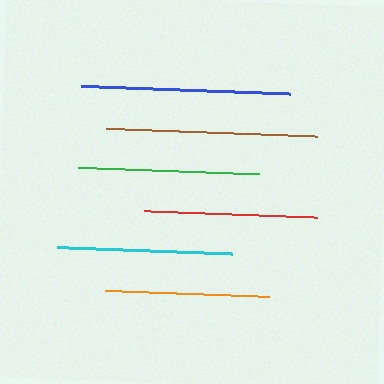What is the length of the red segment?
The red segment is approximately 173 pixels long.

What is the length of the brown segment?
The brown segment is approximately 211 pixels long.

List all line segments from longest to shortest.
From longest to shortest: brown, blue, green, cyan, red, orange.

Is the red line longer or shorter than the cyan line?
The cyan line is longer than the red line.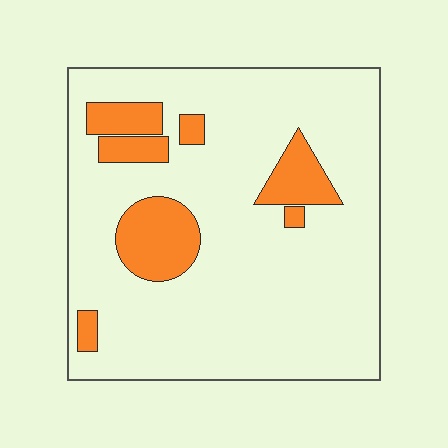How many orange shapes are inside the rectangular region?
7.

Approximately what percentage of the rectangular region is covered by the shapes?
Approximately 15%.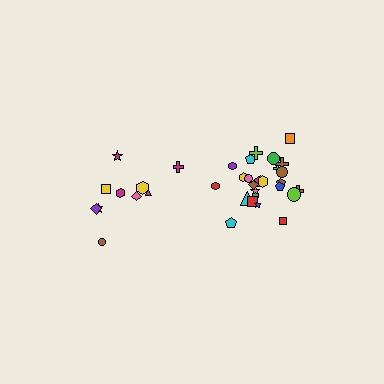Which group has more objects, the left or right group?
The right group.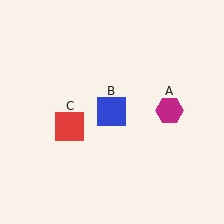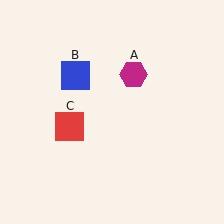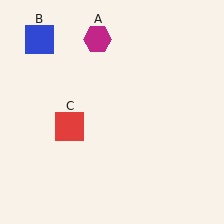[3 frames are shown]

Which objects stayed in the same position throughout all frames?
Red square (object C) remained stationary.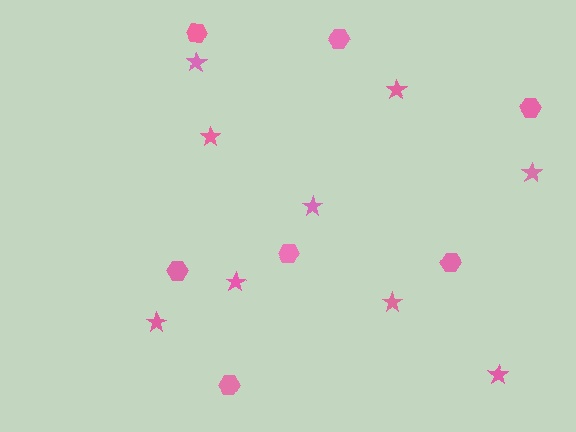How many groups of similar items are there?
There are 2 groups: one group of hexagons (7) and one group of stars (9).